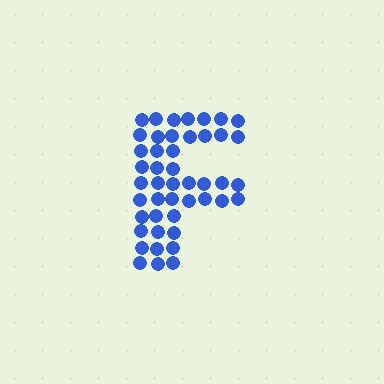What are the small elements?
The small elements are circles.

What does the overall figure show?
The overall figure shows the letter F.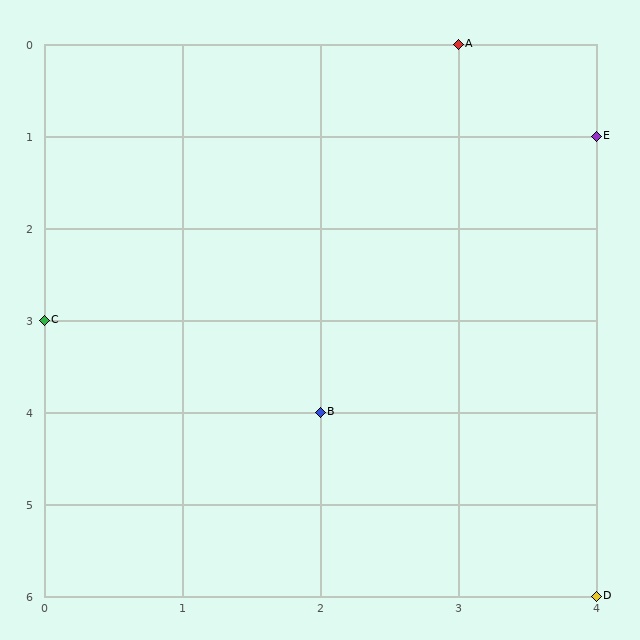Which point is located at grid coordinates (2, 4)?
Point B is at (2, 4).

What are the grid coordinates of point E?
Point E is at grid coordinates (4, 1).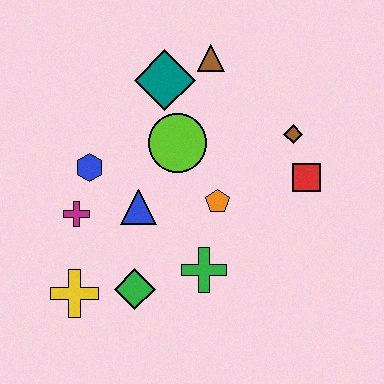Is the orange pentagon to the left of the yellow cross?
No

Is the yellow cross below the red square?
Yes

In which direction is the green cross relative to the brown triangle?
The green cross is below the brown triangle.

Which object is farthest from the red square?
The yellow cross is farthest from the red square.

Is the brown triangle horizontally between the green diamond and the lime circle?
No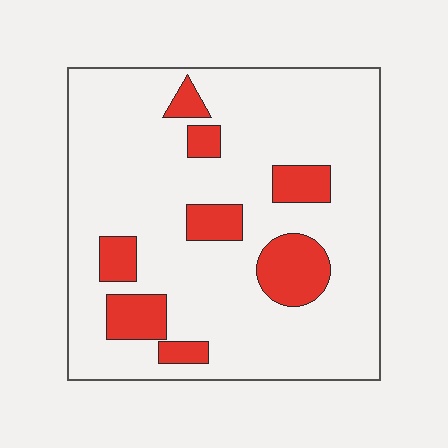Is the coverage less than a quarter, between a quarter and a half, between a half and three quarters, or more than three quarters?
Less than a quarter.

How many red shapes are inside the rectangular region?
8.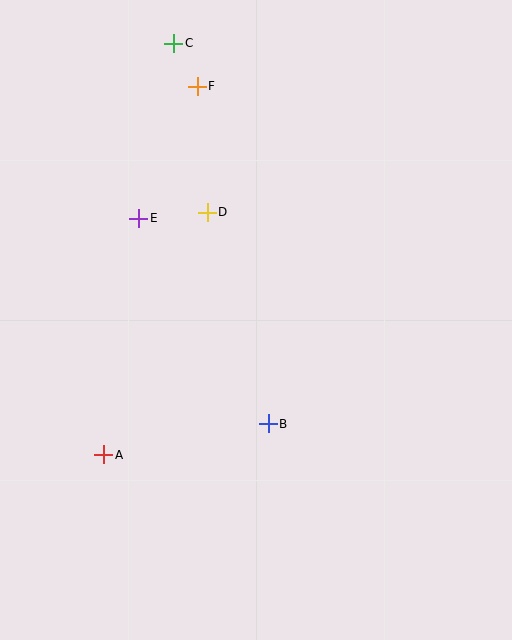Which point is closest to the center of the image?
Point B at (268, 424) is closest to the center.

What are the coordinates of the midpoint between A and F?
The midpoint between A and F is at (151, 271).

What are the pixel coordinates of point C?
Point C is at (174, 43).